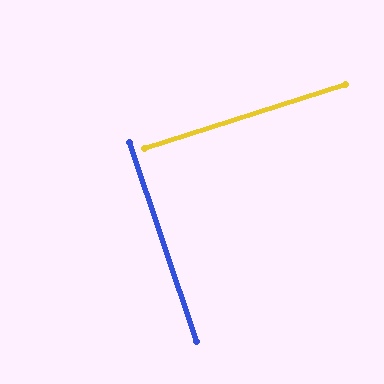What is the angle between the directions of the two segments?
Approximately 89 degrees.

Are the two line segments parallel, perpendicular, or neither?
Perpendicular — they meet at approximately 89°.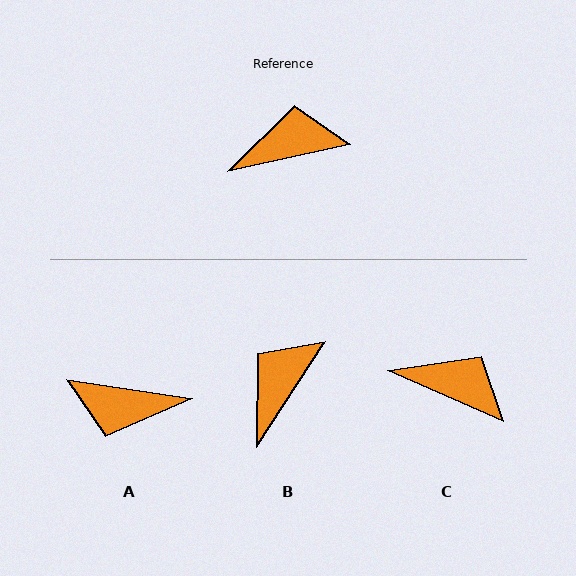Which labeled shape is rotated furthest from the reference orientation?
A, about 159 degrees away.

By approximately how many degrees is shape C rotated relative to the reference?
Approximately 36 degrees clockwise.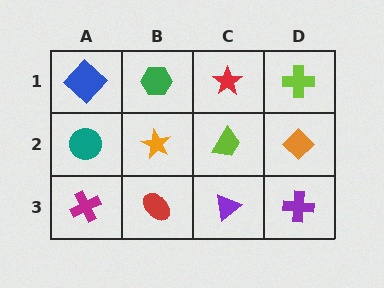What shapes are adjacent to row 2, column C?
A red star (row 1, column C), a purple triangle (row 3, column C), an orange star (row 2, column B), an orange diamond (row 2, column D).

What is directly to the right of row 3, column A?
A red ellipse.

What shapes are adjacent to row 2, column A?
A blue diamond (row 1, column A), a magenta cross (row 3, column A), an orange star (row 2, column B).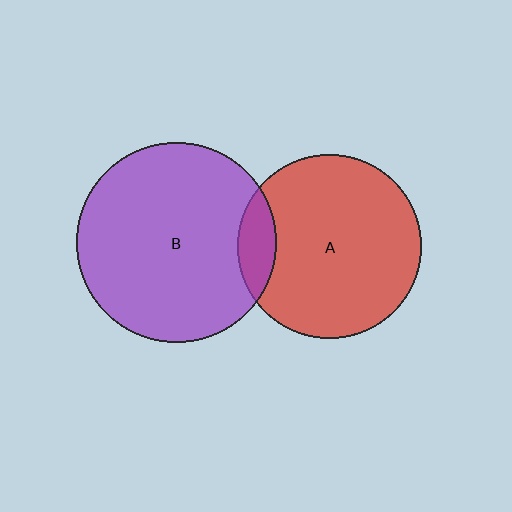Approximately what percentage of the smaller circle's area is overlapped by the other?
Approximately 10%.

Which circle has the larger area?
Circle B (purple).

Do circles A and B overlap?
Yes.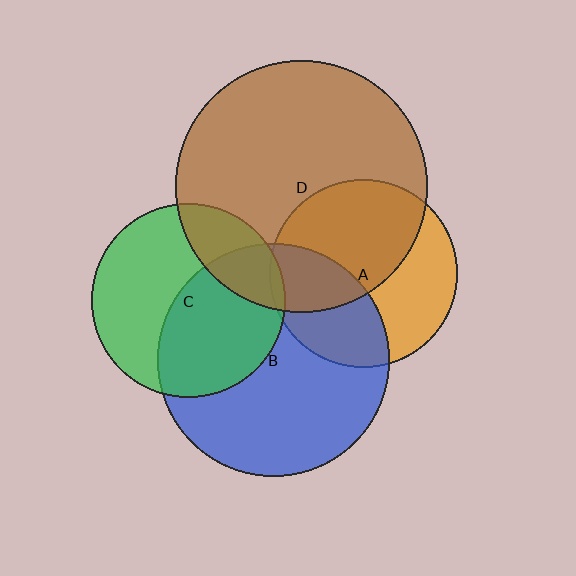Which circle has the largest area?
Circle D (brown).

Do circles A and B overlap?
Yes.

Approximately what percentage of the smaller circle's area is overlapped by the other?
Approximately 35%.